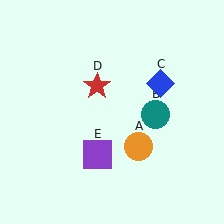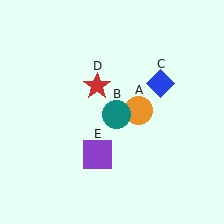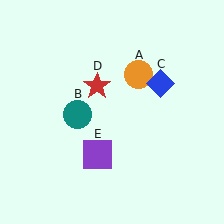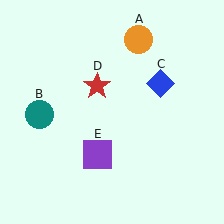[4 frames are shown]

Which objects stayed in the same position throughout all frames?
Blue diamond (object C) and red star (object D) and purple square (object E) remained stationary.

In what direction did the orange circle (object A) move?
The orange circle (object A) moved up.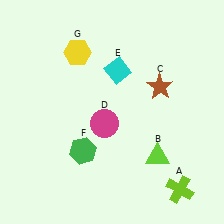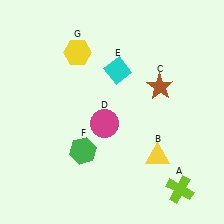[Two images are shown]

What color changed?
The triangle (B) changed from lime in Image 1 to yellow in Image 2.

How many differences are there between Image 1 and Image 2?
There is 1 difference between the two images.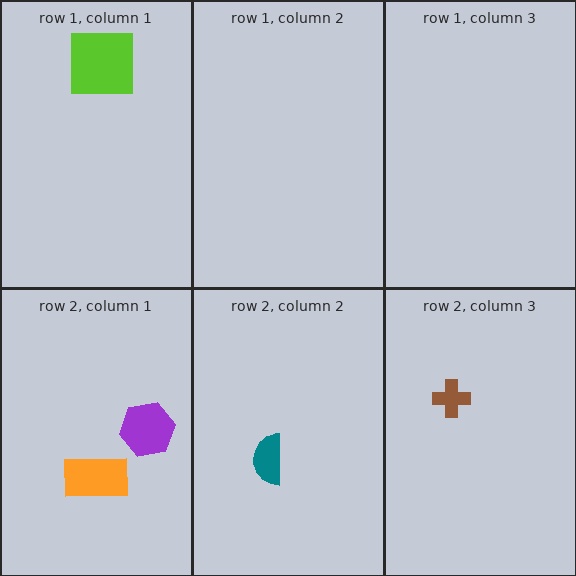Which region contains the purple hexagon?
The row 2, column 1 region.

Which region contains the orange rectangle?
The row 2, column 1 region.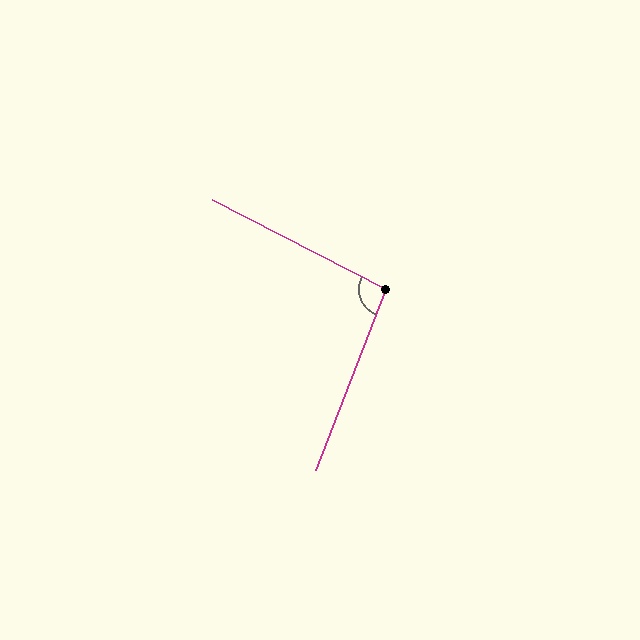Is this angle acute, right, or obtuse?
It is obtuse.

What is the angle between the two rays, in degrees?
Approximately 96 degrees.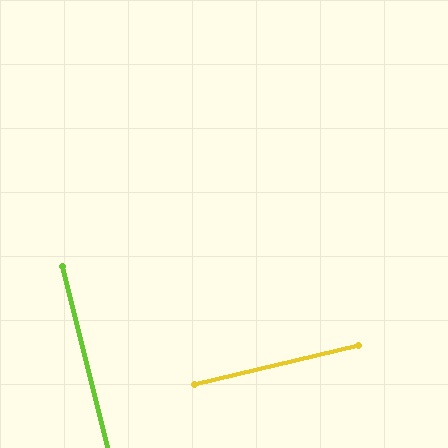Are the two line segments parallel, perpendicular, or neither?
Perpendicular — they meet at approximately 90°.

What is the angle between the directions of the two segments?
Approximately 90 degrees.